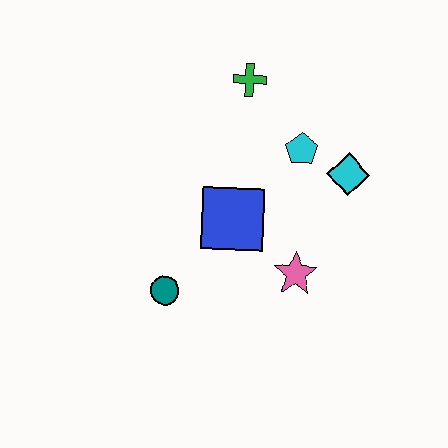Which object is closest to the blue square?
The pink star is closest to the blue square.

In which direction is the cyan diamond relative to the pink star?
The cyan diamond is above the pink star.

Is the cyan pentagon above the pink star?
Yes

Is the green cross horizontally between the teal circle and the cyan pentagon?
Yes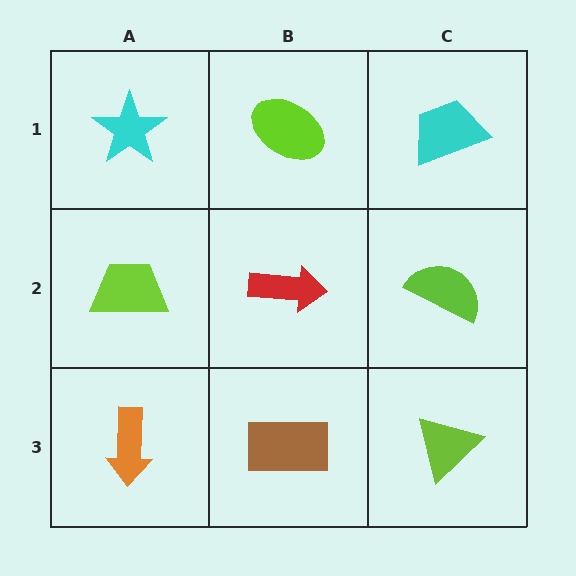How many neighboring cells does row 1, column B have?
3.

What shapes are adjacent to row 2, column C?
A cyan trapezoid (row 1, column C), a lime triangle (row 3, column C), a red arrow (row 2, column B).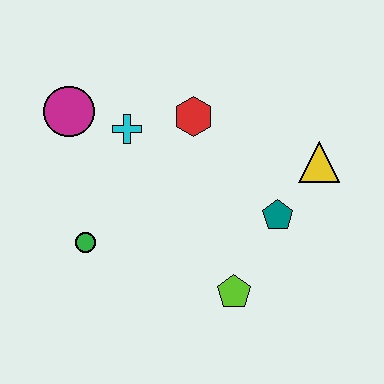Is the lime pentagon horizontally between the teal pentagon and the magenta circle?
Yes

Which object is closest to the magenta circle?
The cyan cross is closest to the magenta circle.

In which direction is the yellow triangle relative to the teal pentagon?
The yellow triangle is above the teal pentagon.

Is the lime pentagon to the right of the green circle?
Yes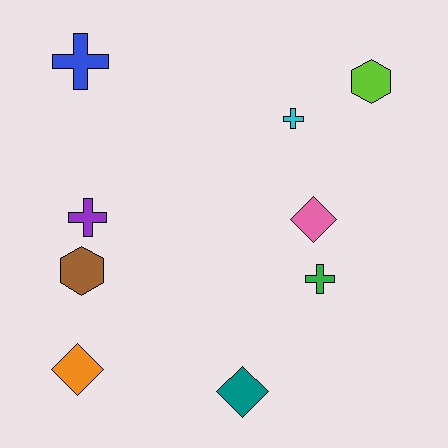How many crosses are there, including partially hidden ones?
There are 4 crosses.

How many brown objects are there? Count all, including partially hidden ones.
There is 1 brown object.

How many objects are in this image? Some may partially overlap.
There are 9 objects.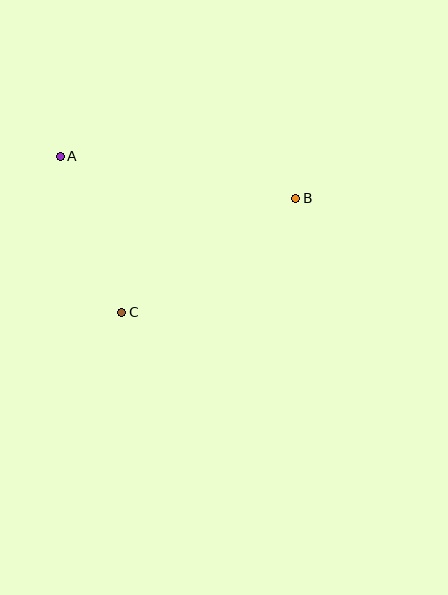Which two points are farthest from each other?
Points A and B are farthest from each other.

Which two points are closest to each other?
Points A and C are closest to each other.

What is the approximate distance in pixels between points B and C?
The distance between B and C is approximately 208 pixels.